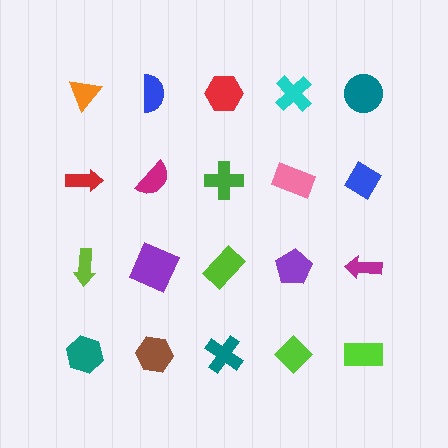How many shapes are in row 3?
5 shapes.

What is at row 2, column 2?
A magenta semicircle.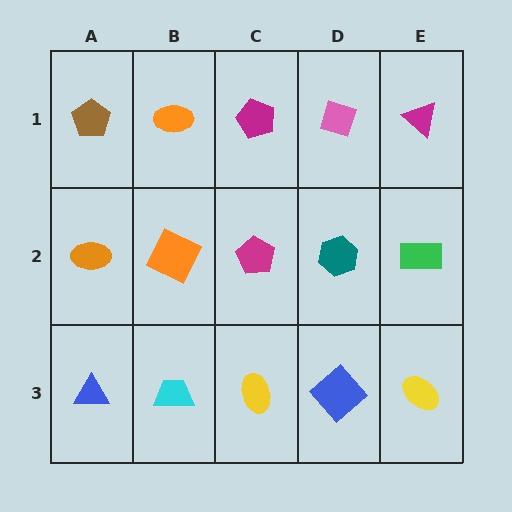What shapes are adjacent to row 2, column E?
A magenta triangle (row 1, column E), a yellow ellipse (row 3, column E), a teal hexagon (row 2, column D).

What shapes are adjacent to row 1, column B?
An orange square (row 2, column B), a brown pentagon (row 1, column A), a magenta pentagon (row 1, column C).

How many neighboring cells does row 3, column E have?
2.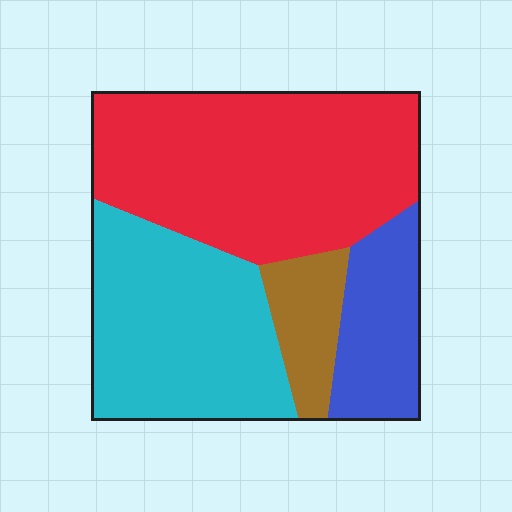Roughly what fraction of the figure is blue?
Blue takes up less than a quarter of the figure.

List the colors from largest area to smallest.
From largest to smallest: red, cyan, blue, brown.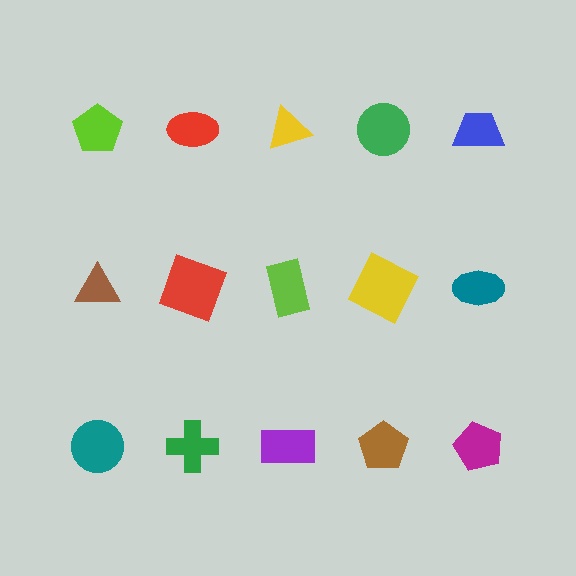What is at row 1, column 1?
A lime pentagon.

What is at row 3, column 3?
A purple rectangle.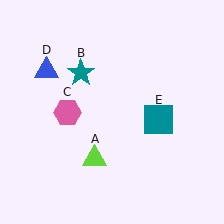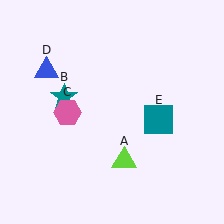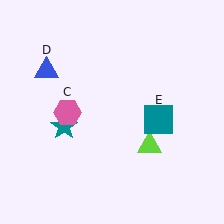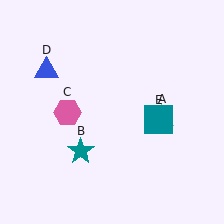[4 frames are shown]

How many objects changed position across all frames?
2 objects changed position: lime triangle (object A), teal star (object B).